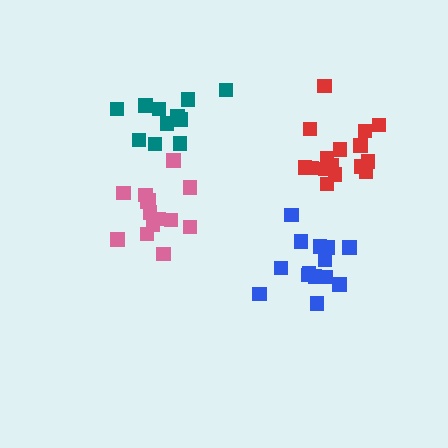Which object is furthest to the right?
The red cluster is rightmost.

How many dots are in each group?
Group 1: 14 dots, Group 2: 17 dots, Group 3: 14 dots, Group 4: 11 dots (56 total).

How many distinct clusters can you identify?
There are 4 distinct clusters.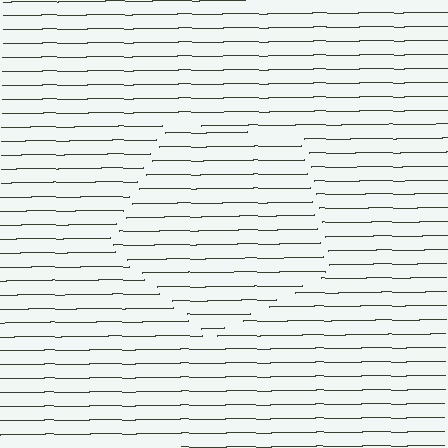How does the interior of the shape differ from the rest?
The interior of the shape contains the same grating, shifted by half a period — the contour is defined by the phase discontinuity where line-ends from the inner and outer gratings abut.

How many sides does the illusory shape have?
5 sides — the line-ends trace a pentagon.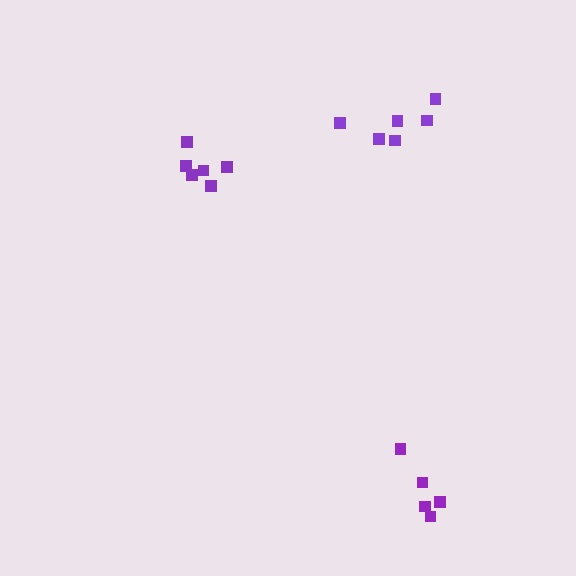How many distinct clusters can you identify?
There are 3 distinct clusters.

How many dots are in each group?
Group 1: 6 dots, Group 2: 5 dots, Group 3: 6 dots (17 total).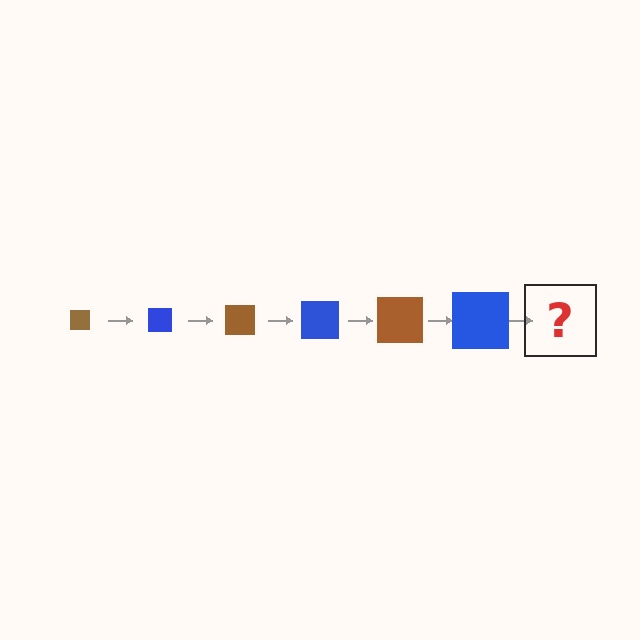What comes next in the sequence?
The next element should be a brown square, larger than the previous one.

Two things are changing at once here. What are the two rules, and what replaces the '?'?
The two rules are that the square grows larger each step and the color cycles through brown and blue. The '?' should be a brown square, larger than the previous one.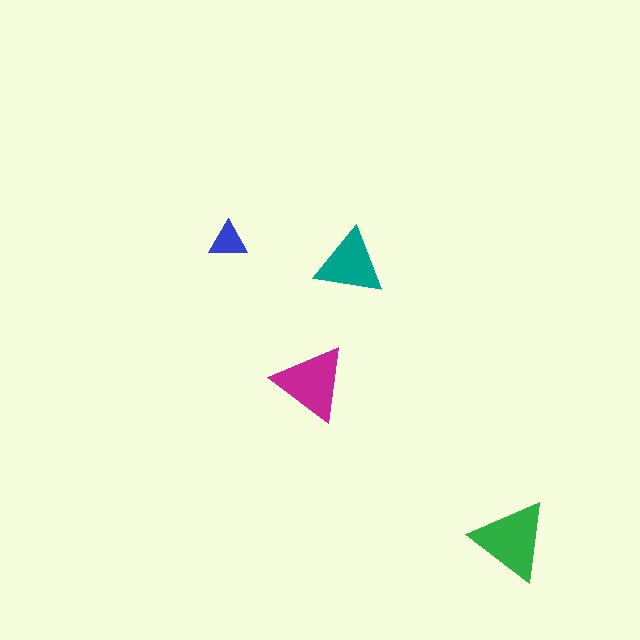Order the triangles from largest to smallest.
the green one, the magenta one, the teal one, the blue one.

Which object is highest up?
The blue triangle is topmost.